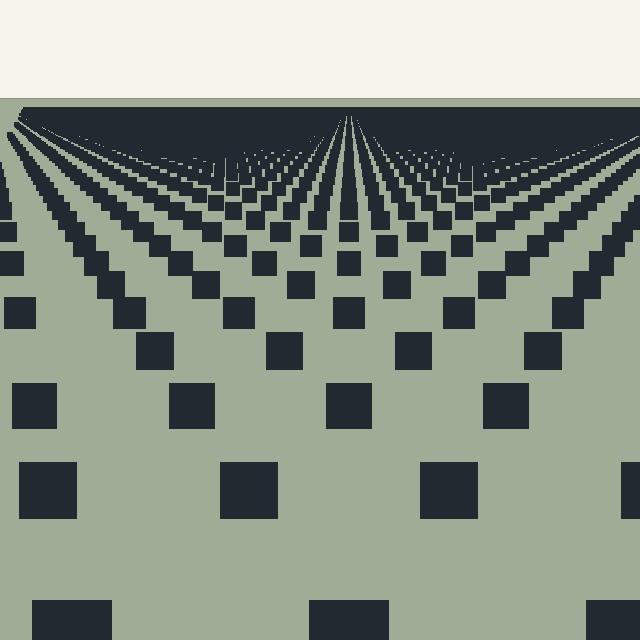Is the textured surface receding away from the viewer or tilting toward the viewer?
The surface is receding away from the viewer. Texture elements get smaller and denser toward the top.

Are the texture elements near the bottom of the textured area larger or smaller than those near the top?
Larger. Near the bottom, elements are closer to the viewer and appear at a bigger on-screen size.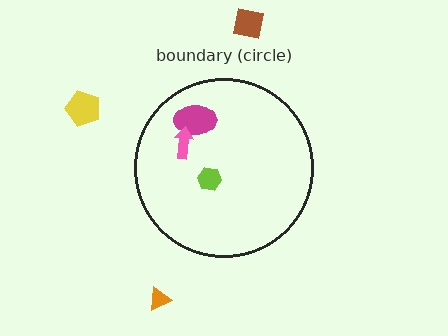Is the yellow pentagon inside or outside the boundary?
Outside.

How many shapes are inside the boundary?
3 inside, 3 outside.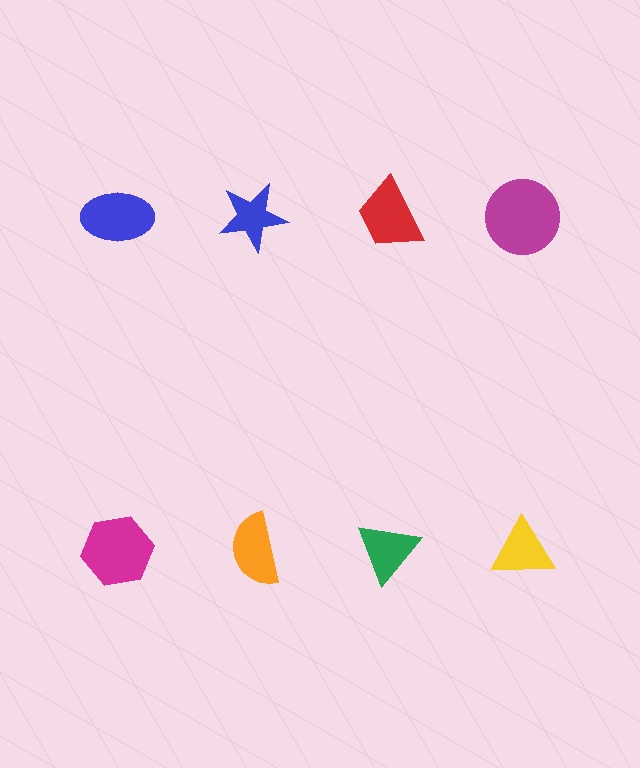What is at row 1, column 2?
A blue star.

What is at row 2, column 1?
A magenta hexagon.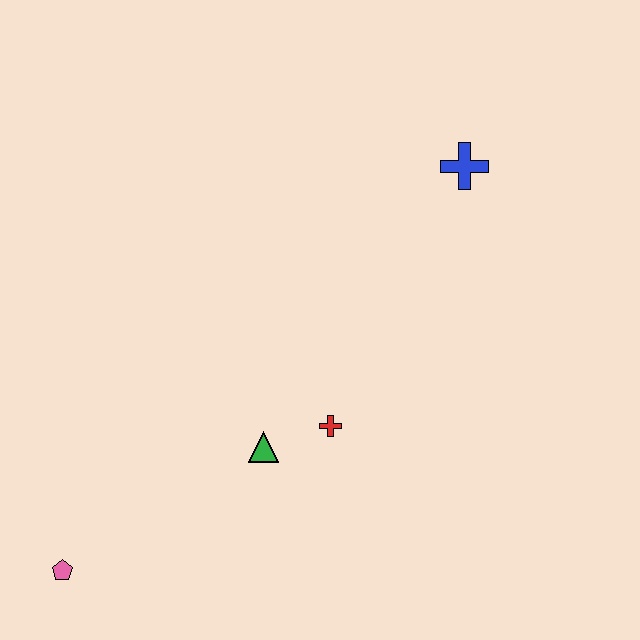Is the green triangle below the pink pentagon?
No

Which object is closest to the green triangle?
The red cross is closest to the green triangle.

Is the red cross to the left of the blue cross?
Yes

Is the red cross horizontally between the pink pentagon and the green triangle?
No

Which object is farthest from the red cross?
The pink pentagon is farthest from the red cross.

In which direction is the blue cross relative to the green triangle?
The blue cross is above the green triangle.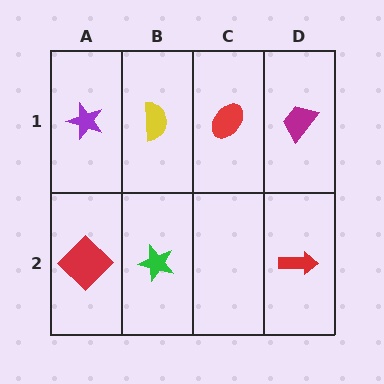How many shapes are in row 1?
4 shapes.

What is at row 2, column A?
A red diamond.